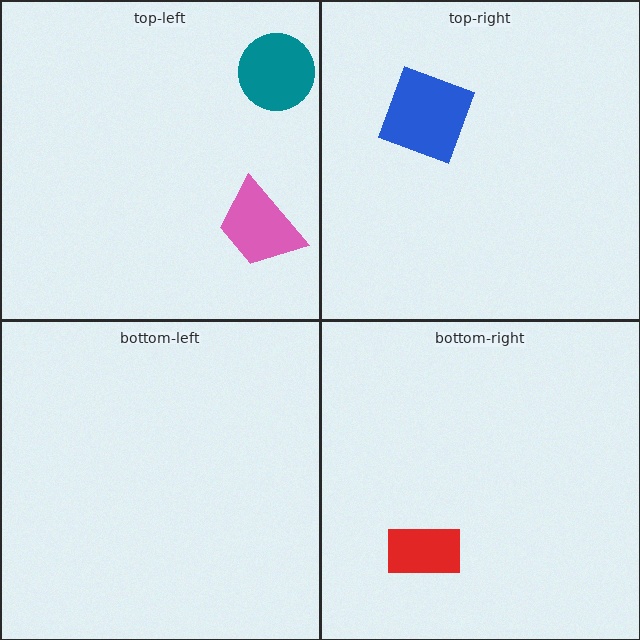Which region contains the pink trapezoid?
The top-left region.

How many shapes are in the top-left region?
2.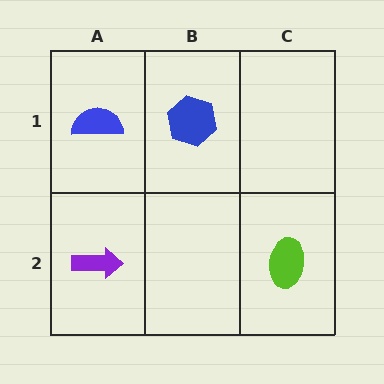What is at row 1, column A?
A blue semicircle.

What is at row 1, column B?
A blue hexagon.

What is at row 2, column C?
A lime ellipse.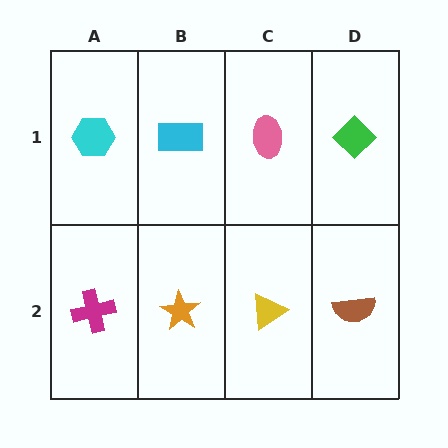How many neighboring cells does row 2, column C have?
3.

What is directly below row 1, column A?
A magenta cross.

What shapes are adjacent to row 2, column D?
A green diamond (row 1, column D), a yellow triangle (row 2, column C).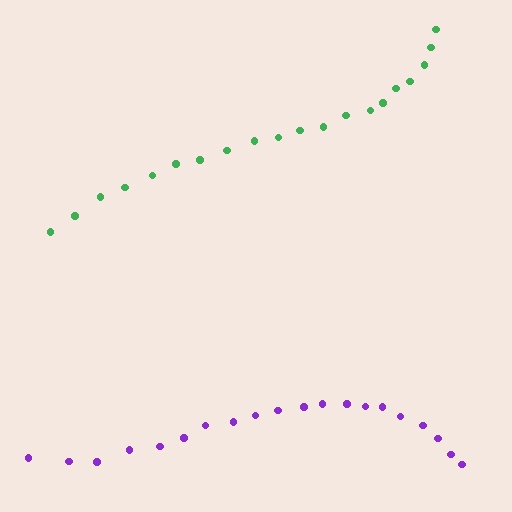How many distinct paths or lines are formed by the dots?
There are 2 distinct paths.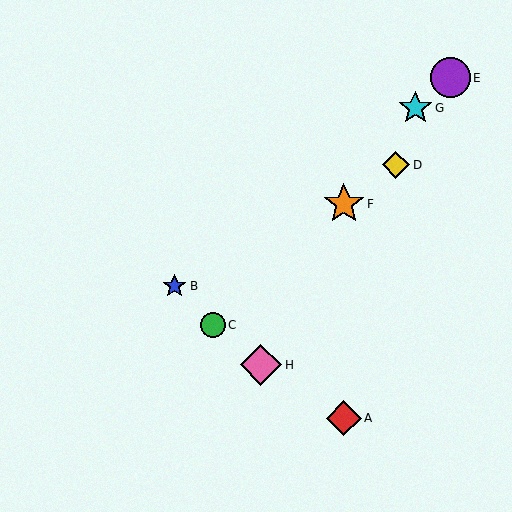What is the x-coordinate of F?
Object F is at x≈344.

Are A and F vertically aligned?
Yes, both are at x≈344.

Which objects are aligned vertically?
Objects A, F are aligned vertically.